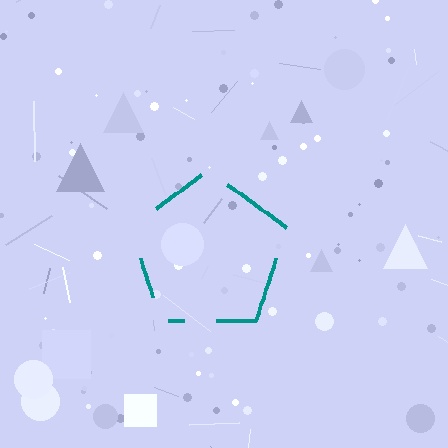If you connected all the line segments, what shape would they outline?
They would outline a pentagon.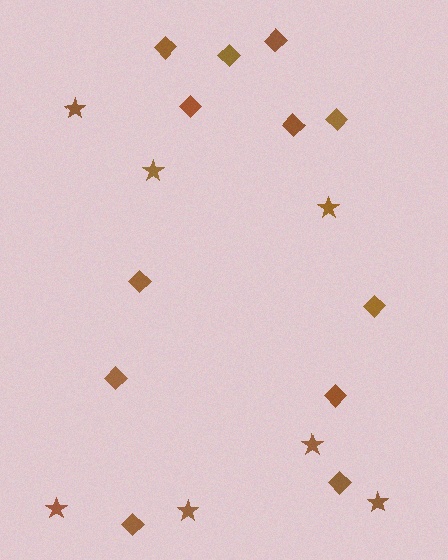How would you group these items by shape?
There are 2 groups: one group of stars (7) and one group of diamonds (12).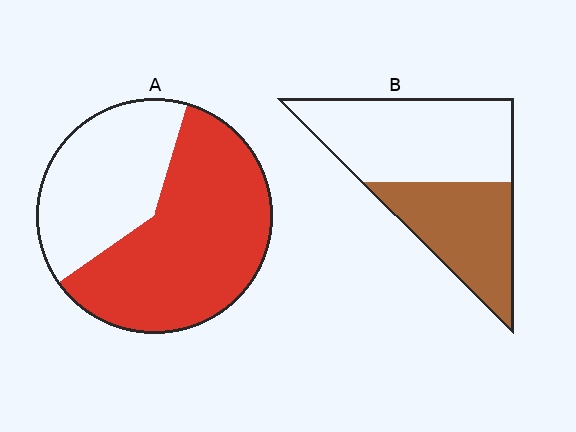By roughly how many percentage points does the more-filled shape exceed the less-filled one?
By roughly 20 percentage points (A over B).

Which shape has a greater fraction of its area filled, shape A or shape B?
Shape A.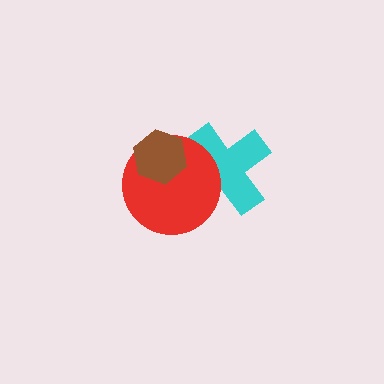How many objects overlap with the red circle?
2 objects overlap with the red circle.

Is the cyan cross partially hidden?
Yes, it is partially covered by another shape.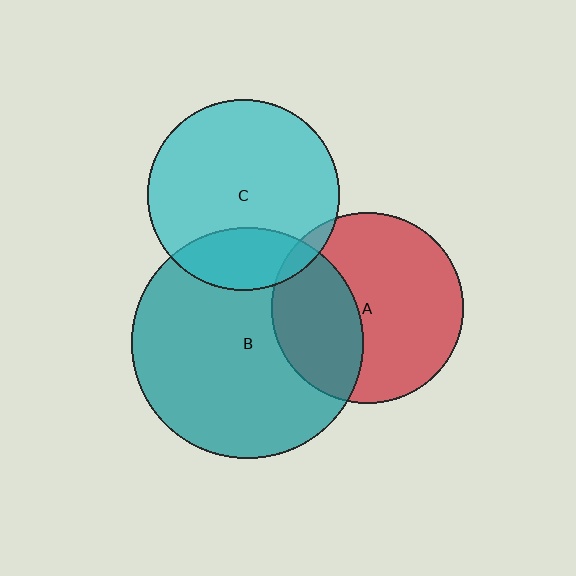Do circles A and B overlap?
Yes.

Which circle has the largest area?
Circle B (teal).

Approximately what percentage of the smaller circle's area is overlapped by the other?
Approximately 35%.